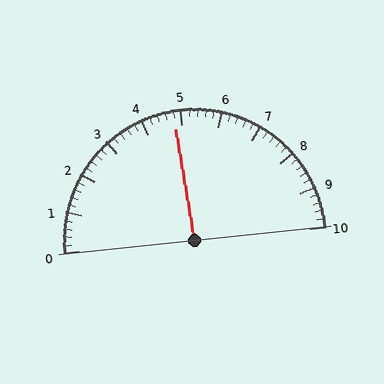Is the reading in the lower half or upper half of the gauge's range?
The reading is in the lower half of the range (0 to 10).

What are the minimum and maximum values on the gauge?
The gauge ranges from 0 to 10.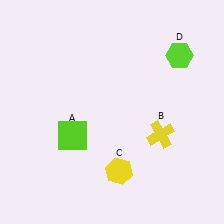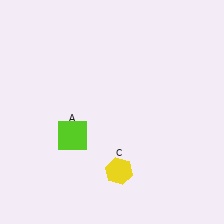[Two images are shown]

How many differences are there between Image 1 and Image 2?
There are 2 differences between the two images.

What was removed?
The lime hexagon (D), the yellow cross (B) were removed in Image 2.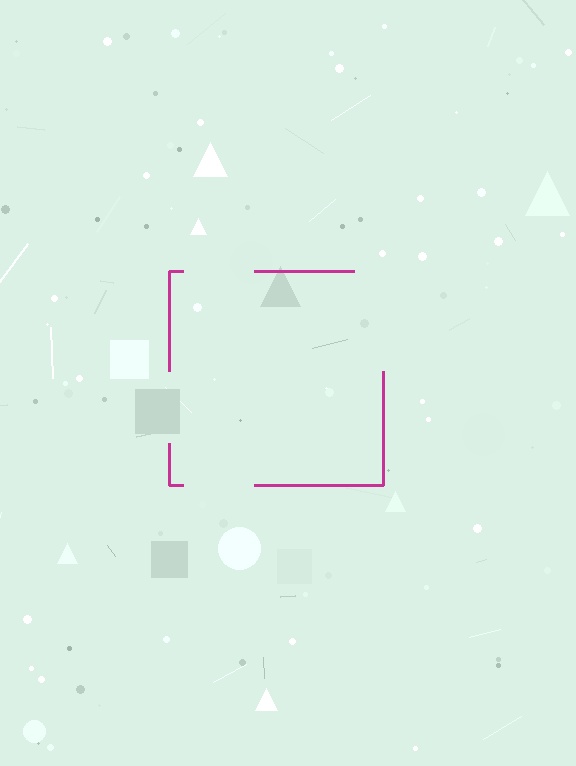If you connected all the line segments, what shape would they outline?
They would outline a square.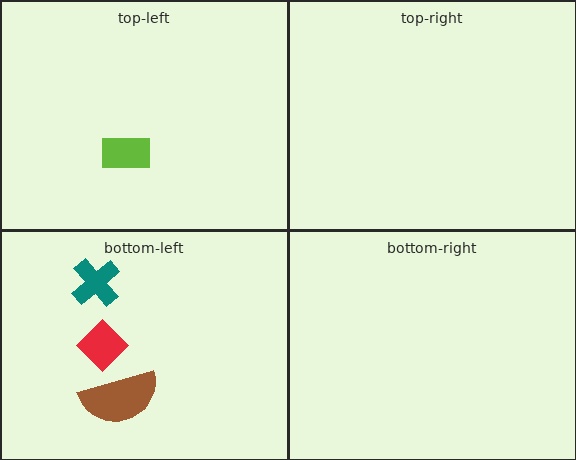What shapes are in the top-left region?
The lime rectangle.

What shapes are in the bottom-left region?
The brown semicircle, the teal cross, the red diamond.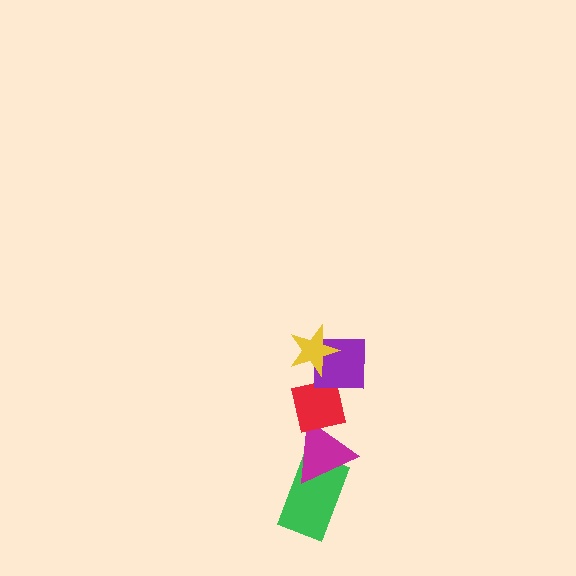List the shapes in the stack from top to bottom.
From top to bottom: the yellow star, the purple square, the red square, the magenta triangle, the green rectangle.